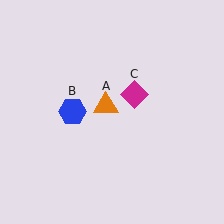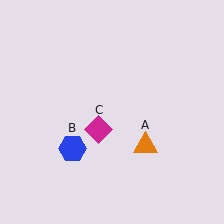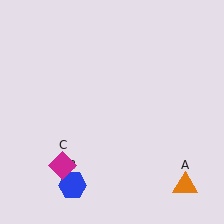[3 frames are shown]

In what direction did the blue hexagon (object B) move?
The blue hexagon (object B) moved down.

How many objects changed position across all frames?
3 objects changed position: orange triangle (object A), blue hexagon (object B), magenta diamond (object C).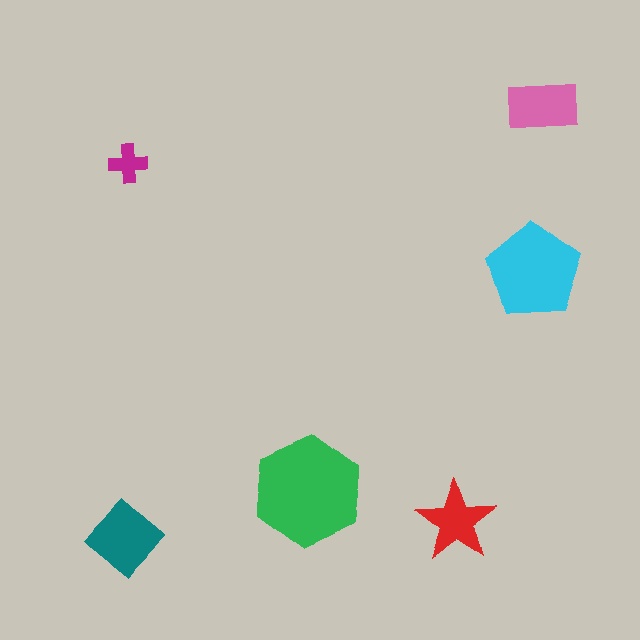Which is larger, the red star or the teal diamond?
The teal diamond.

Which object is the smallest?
The magenta cross.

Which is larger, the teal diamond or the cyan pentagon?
The cyan pentagon.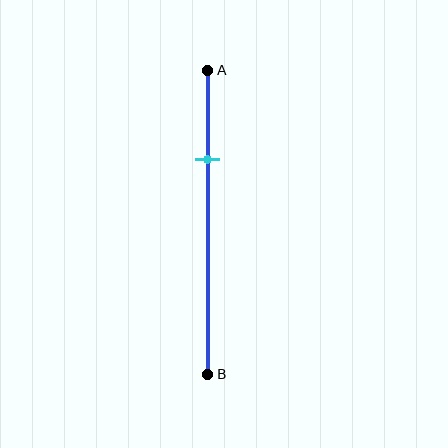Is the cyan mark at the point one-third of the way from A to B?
No, the mark is at about 30% from A, not at the 33% one-third point.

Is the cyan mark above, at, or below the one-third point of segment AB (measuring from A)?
The cyan mark is above the one-third point of segment AB.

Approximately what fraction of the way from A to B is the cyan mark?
The cyan mark is approximately 30% of the way from A to B.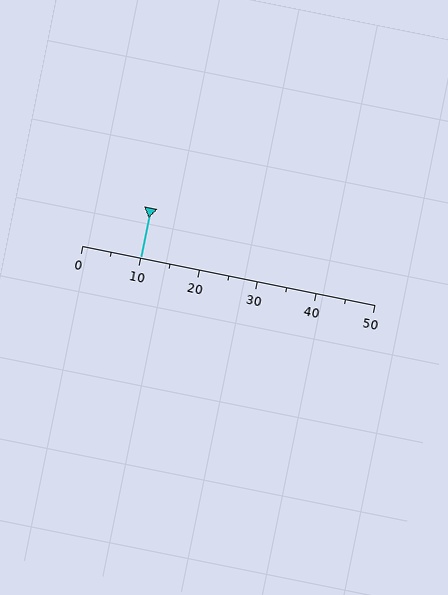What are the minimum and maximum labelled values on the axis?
The axis runs from 0 to 50.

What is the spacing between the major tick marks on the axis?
The major ticks are spaced 10 apart.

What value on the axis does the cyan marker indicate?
The marker indicates approximately 10.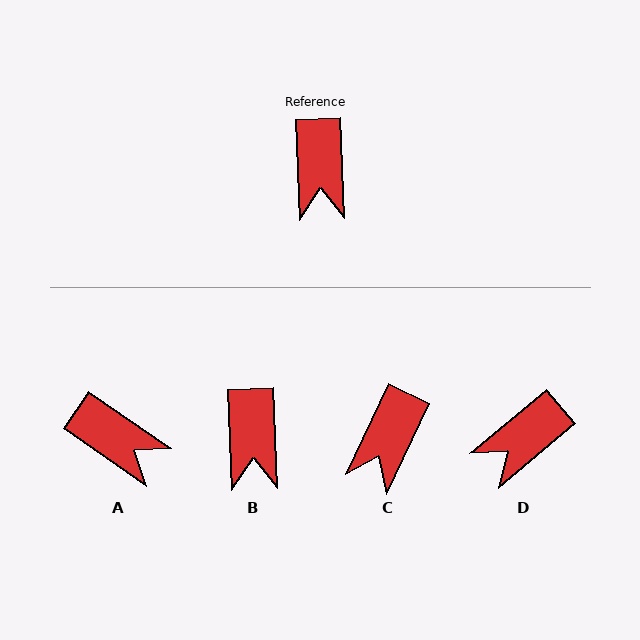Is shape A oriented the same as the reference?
No, it is off by about 53 degrees.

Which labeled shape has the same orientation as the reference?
B.